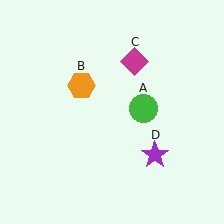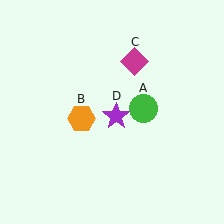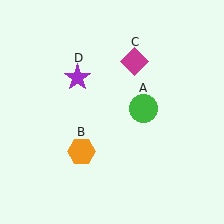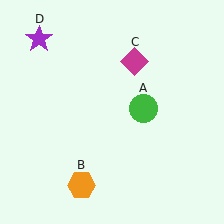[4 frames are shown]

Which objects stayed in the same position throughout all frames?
Green circle (object A) and magenta diamond (object C) remained stationary.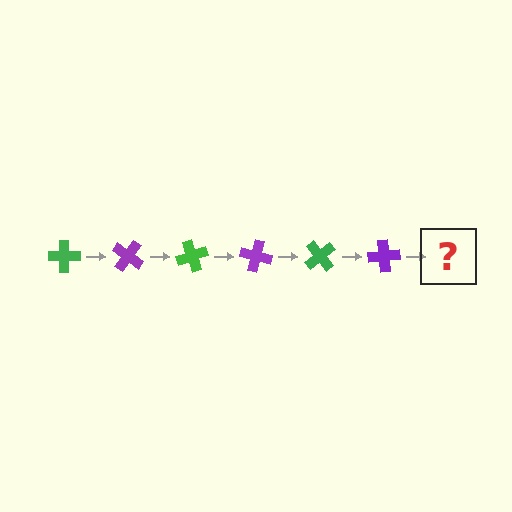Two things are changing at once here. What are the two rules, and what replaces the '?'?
The two rules are that it rotates 35 degrees each step and the color cycles through green and purple. The '?' should be a green cross, rotated 210 degrees from the start.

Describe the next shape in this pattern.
It should be a green cross, rotated 210 degrees from the start.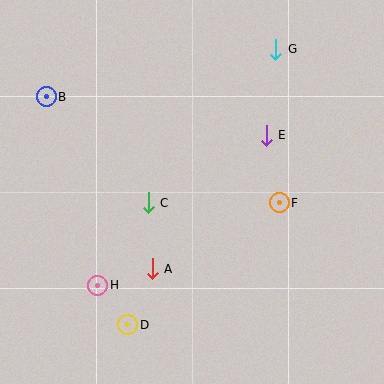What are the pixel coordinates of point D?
Point D is at (128, 325).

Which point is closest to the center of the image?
Point C at (148, 203) is closest to the center.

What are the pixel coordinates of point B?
Point B is at (46, 97).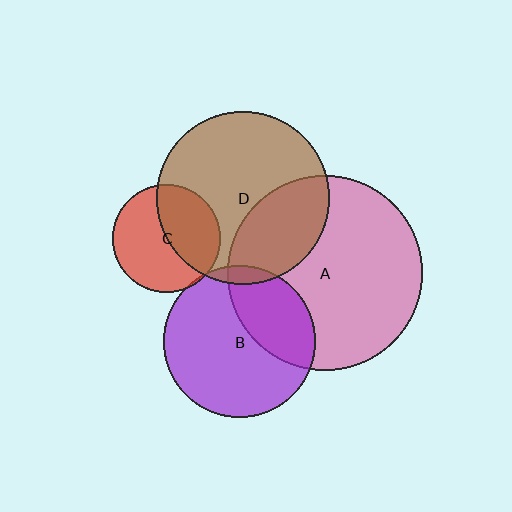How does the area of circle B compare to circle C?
Approximately 2.0 times.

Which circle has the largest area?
Circle A (pink).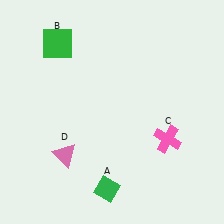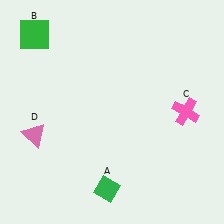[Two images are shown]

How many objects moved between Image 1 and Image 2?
3 objects moved between the two images.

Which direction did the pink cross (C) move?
The pink cross (C) moved up.